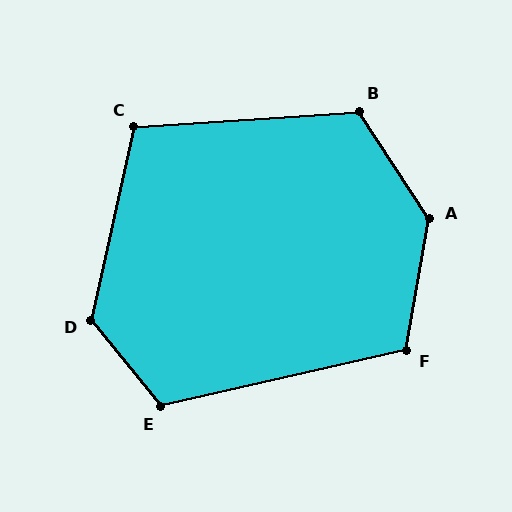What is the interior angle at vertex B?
Approximately 119 degrees (obtuse).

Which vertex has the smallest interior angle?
C, at approximately 107 degrees.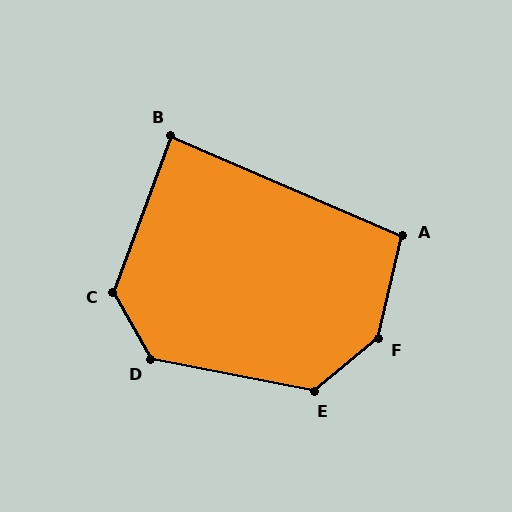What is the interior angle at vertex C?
Approximately 131 degrees (obtuse).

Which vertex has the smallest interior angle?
B, at approximately 87 degrees.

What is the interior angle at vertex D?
Approximately 130 degrees (obtuse).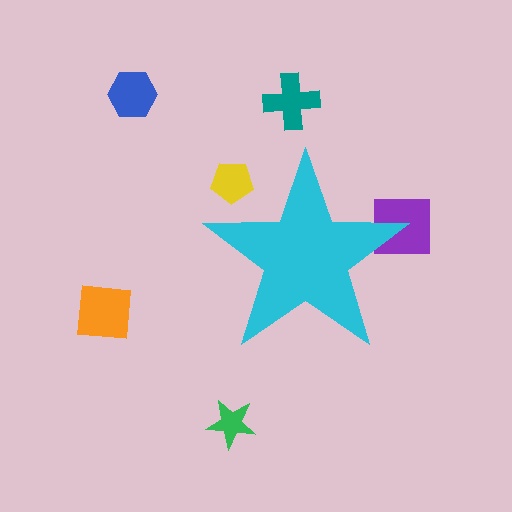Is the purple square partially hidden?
Yes, the purple square is partially hidden behind the cyan star.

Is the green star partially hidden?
No, the green star is fully visible.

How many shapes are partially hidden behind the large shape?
2 shapes are partially hidden.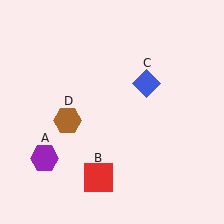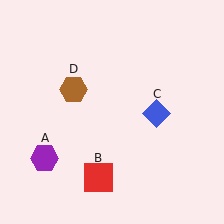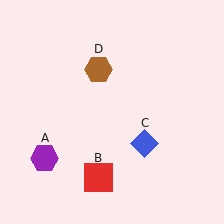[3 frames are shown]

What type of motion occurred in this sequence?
The blue diamond (object C), brown hexagon (object D) rotated clockwise around the center of the scene.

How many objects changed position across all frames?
2 objects changed position: blue diamond (object C), brown hexagon (object D).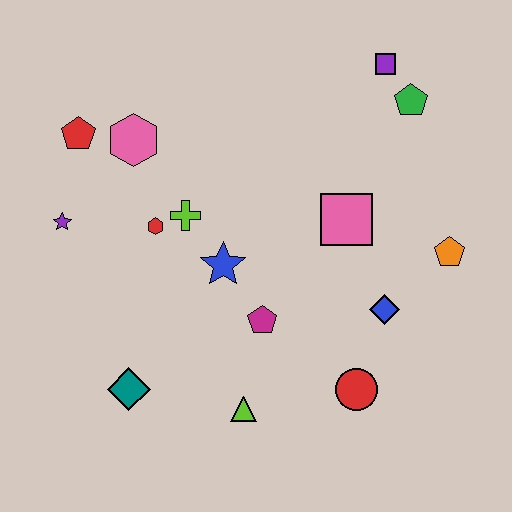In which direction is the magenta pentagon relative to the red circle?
The magenta pentagon is to the left of the red circle.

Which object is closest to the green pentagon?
The purple square is closest to the green pentagon.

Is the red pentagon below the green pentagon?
Yes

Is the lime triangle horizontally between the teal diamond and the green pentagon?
Yes